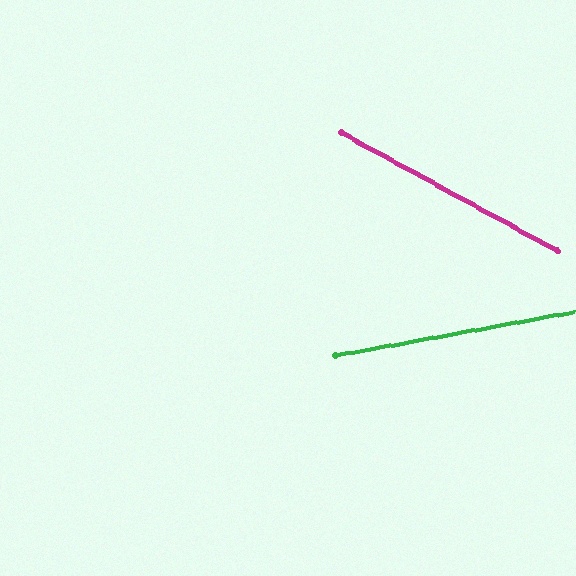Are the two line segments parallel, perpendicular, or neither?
Neither parallel nor perpendicular — they differ by about 39°.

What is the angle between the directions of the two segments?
Approximately 39 degrees.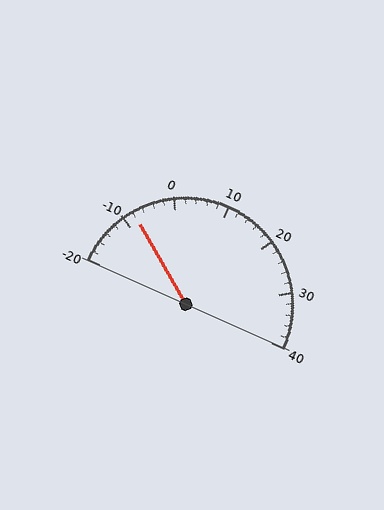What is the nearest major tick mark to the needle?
The nearest major tick mark is -10.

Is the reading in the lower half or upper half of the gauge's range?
The reading is in the lower half of the range (-20 to 40).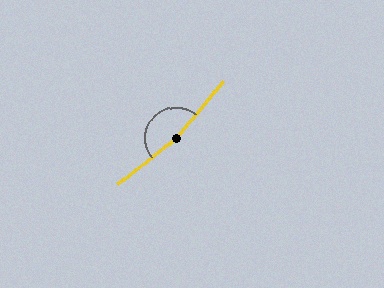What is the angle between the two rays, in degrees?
Approximately 168 degrees.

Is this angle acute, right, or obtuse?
It is obtuse.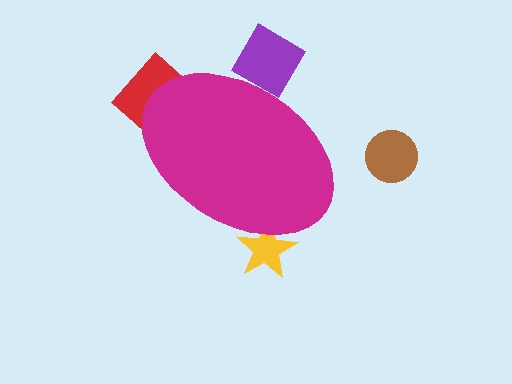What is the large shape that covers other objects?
A magenta ellipse.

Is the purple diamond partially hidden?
Yes, the purple diamond is partially hidden behind the magenta ellipse.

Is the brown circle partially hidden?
No, the brown circle is fully visible.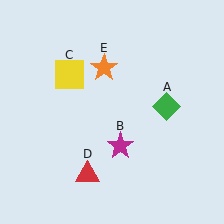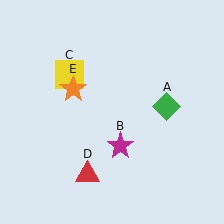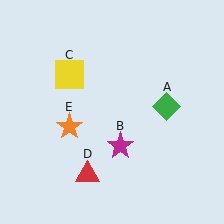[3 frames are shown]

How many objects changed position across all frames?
1 object changed position: orange star (object E).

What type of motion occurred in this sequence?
The orange star (object E) rotated counterclockwise around the center of the scene.